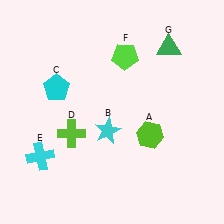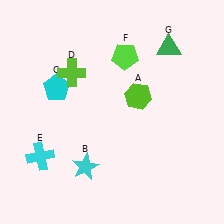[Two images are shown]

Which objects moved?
The objects that moved are: the lime hexagon (A), the cyan star (B), the lime cross (D).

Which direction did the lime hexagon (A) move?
The lime hexagon (A) moved up.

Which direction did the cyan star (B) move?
The cyan star (B) moved down.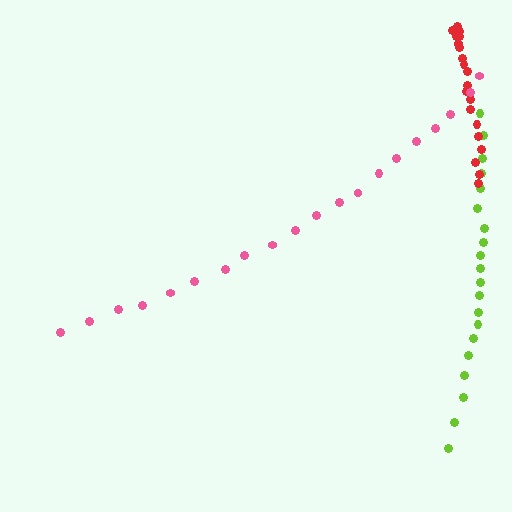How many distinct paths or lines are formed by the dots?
There are 3 distinct paths.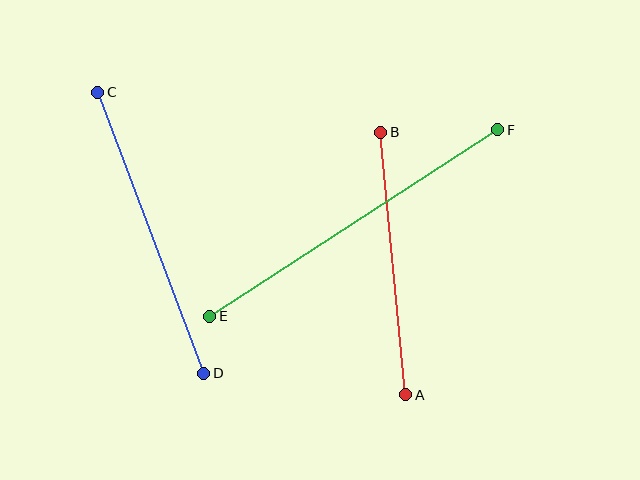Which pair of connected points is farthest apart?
Points E and F are farthest apart.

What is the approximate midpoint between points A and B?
The midpoint is at approximately (393, 263) pixels.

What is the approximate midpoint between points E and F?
The midpoint is at approximately (354, 223) pixels.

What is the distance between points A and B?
The distance is approximately 264 pixels.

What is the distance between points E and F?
The distance is approximately 343 pixels.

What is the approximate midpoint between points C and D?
The midpoint is at approximately (151, 233) pixels.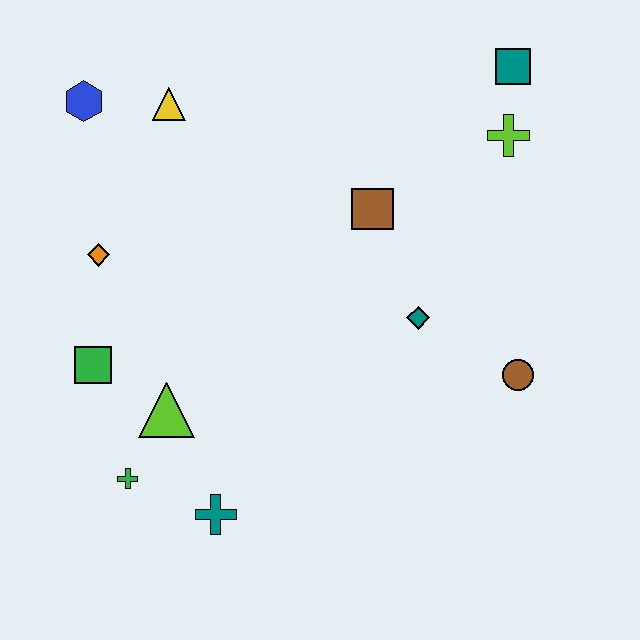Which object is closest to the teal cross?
The green cross is closest to the teal cross.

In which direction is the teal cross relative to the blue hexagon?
The teal cross is below the blue hexagon.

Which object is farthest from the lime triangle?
The teal square is farthest from the lime triangle.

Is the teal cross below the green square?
Yes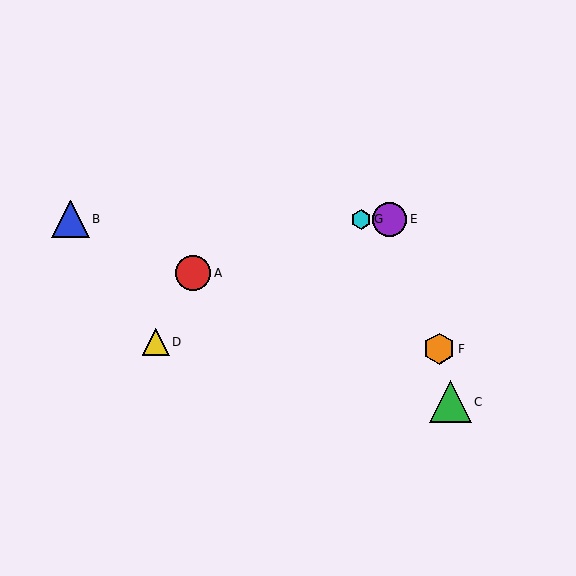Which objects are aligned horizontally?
Objects B, E, G are aligned horizontally.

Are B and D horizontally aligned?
No, B is at y≈219 and D is at y≈342.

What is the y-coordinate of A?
Object A is at y≈273.